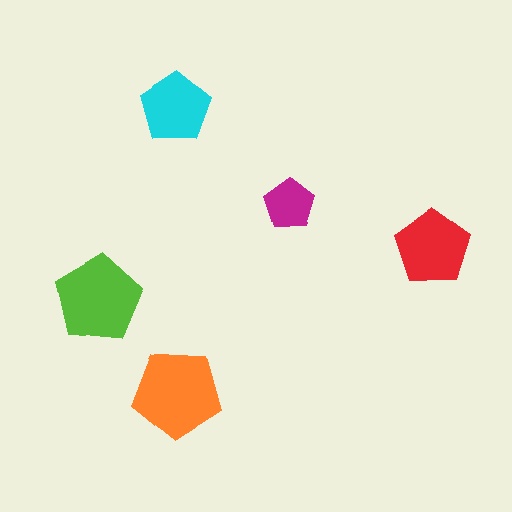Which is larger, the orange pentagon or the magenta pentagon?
The orange one.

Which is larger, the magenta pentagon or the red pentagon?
The red one.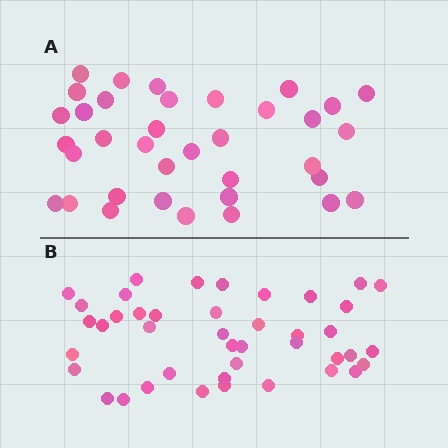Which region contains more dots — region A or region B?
Region B (the bottom region) has more dots.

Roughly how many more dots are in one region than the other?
Region B has about 6 more dots than region A.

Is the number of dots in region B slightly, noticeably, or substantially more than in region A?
Region B has only slightly more — the two regions are fairly close. The ratio is roughly 1.2 to 1.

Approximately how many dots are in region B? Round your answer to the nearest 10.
About 40 dots. (The exact count is 42, which rounds to 40.)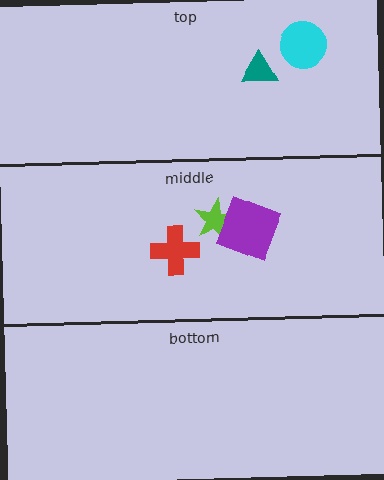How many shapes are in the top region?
2.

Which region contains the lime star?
The middle region.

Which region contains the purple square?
The middle region.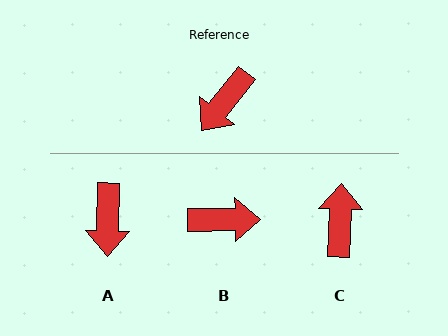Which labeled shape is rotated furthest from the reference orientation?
C, about 144 degrees away.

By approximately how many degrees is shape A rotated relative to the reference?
Approximately 37 degrees counter-clockwise.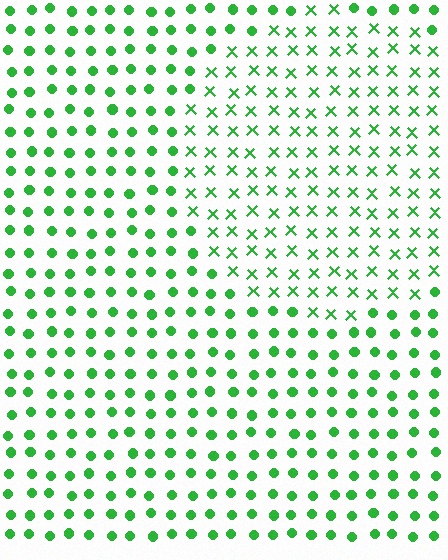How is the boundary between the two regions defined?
The boundary is defined by a change in element shape: X marks inside vs. circles outside. All elements share the same color and spacing.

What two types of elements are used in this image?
The image uses X marks inside the circle region and circles outside it.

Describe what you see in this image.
The image is filled with small green elements arranged in a uniform grid. A circle-shaped region contains X marks, while the surrounding area contains circles. The boundary is defined purely by the change in element shape.